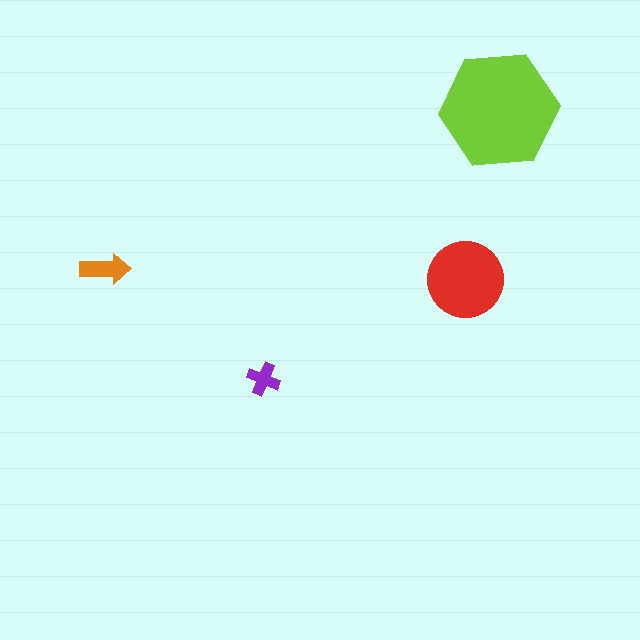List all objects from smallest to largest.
The purple cross, the orange arrow, the red circle, the lime hexagon.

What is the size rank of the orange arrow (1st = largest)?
3rd.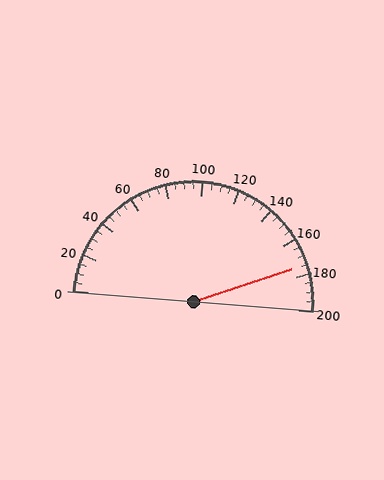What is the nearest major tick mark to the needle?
The nearest major tick mark is 180.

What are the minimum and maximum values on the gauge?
The gauge ranges from 0 to 200.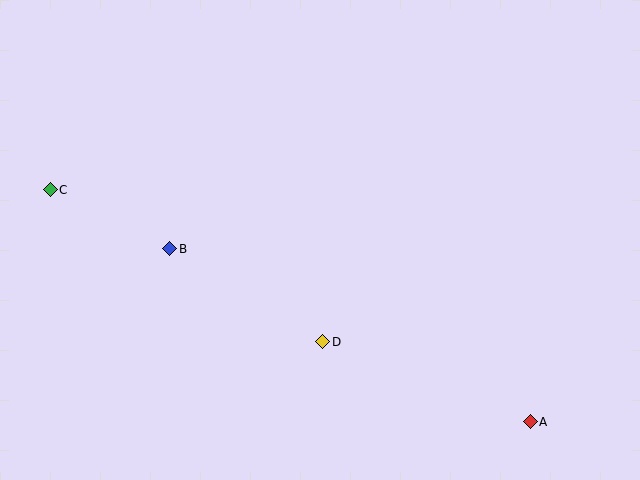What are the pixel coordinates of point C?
Point C is at (50, 190).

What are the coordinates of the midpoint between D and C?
The midpoint between D and C is at (186, 266).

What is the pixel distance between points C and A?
The distance between C and A is 533 pixels.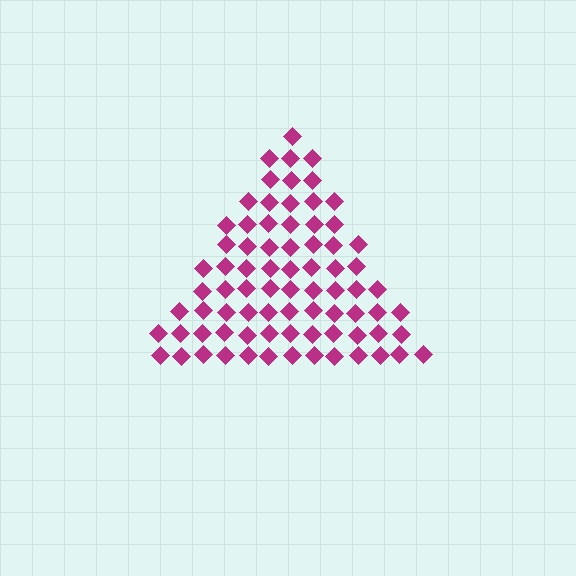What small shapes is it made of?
It is made of small diamonds.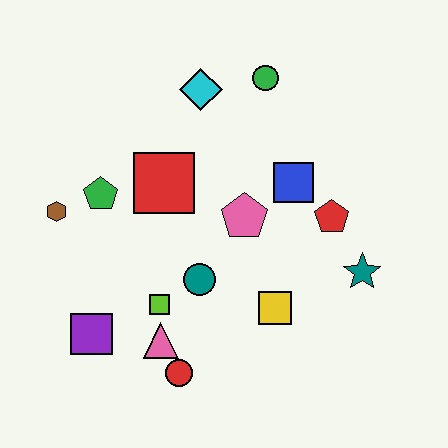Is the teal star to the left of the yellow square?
No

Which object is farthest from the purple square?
The green circle is farthest from the purple square.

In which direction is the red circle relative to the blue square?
The red circle is below the blue square.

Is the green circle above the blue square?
Yes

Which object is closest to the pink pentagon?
The blue square is closest to the pink pentagon.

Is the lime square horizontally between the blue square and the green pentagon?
Yes